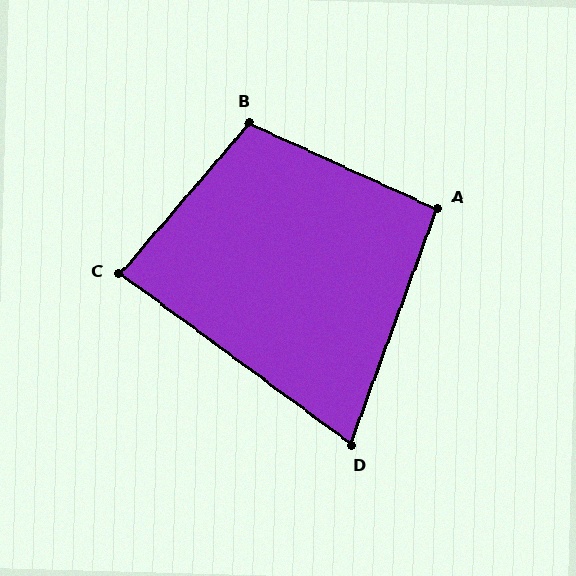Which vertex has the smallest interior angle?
D, at approximately 74 degrees.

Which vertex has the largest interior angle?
B, at approximately 106 degrees.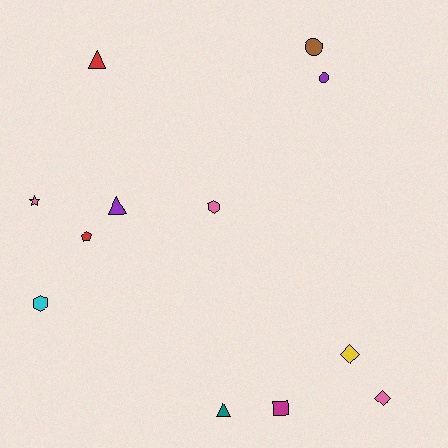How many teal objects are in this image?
There is 1 teal object.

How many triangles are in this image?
There are 3 triangles.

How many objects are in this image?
There are 12 objects.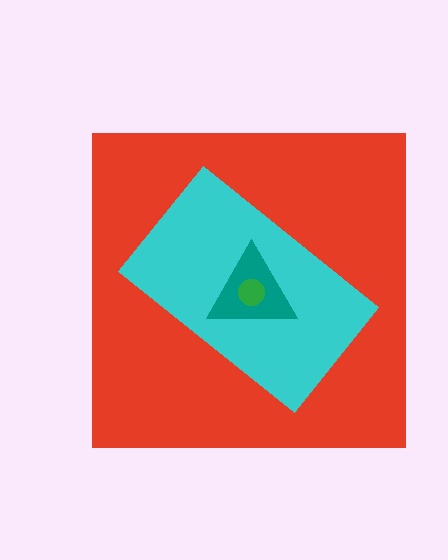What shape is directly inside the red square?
The cyan rectangle.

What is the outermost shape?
The red square.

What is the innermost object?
The green circle.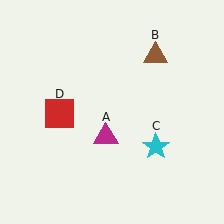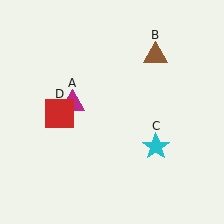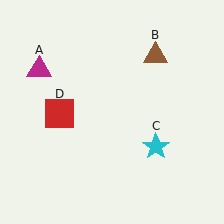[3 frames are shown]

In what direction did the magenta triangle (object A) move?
The magenta triangle (object A) moved up and to the left.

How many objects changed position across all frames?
1 object changed position: magenta triangle (object A).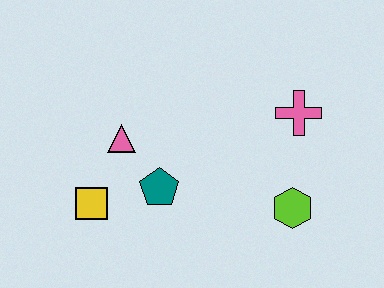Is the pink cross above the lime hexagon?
Yes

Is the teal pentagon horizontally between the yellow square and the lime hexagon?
Yes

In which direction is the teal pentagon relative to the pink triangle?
The teal pentagon is below the pink triangle.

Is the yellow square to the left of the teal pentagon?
Yes